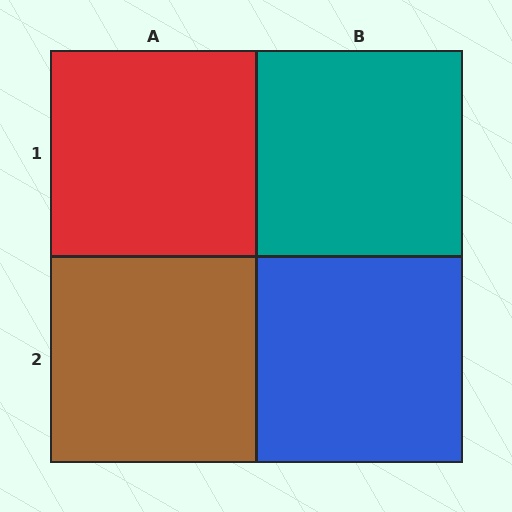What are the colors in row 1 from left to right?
Red, teal.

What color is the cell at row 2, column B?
Blue.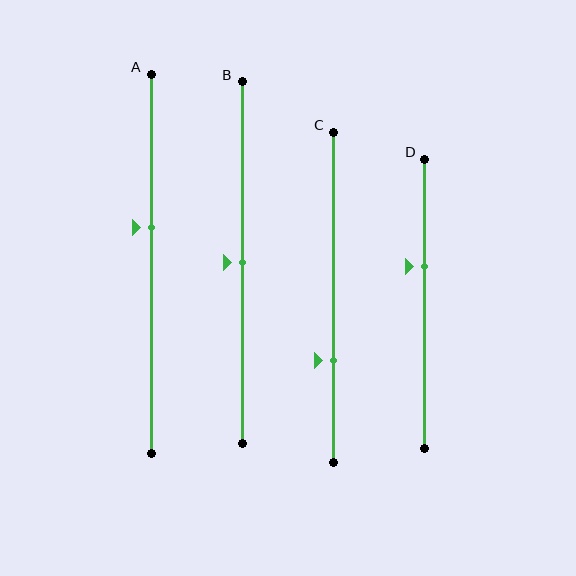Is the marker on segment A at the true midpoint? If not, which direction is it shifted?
No, the marker on segment A is shifted upward by about 9% of the segment length.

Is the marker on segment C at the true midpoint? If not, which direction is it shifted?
No, the marker on segment C is shifted downward by about 19% of the segment length.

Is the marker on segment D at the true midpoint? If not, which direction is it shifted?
No, the marker on segment D is shifted upward by about 13% of the segment length.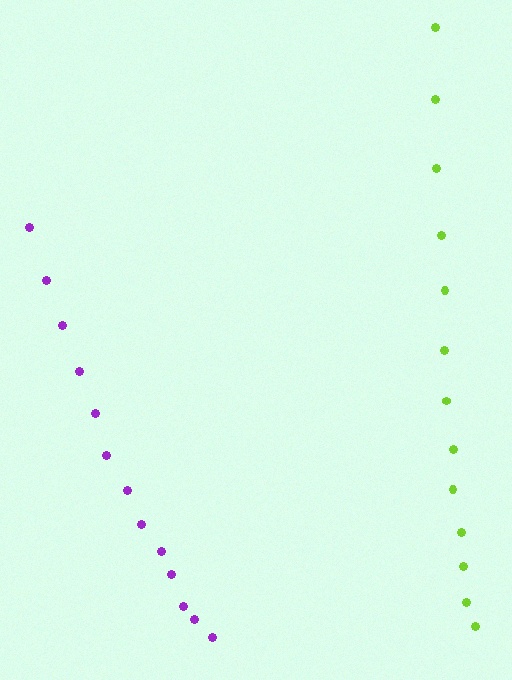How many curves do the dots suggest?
There are 2 distinct paths.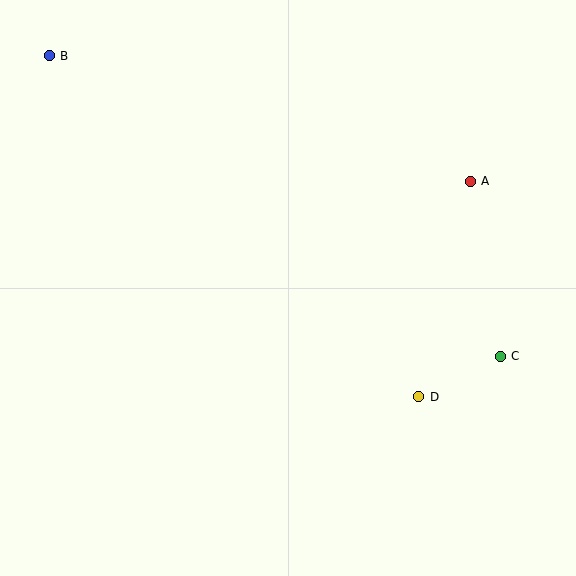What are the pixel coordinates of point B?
Point B is at (49, 56).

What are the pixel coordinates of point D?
Point D is at (419, 397).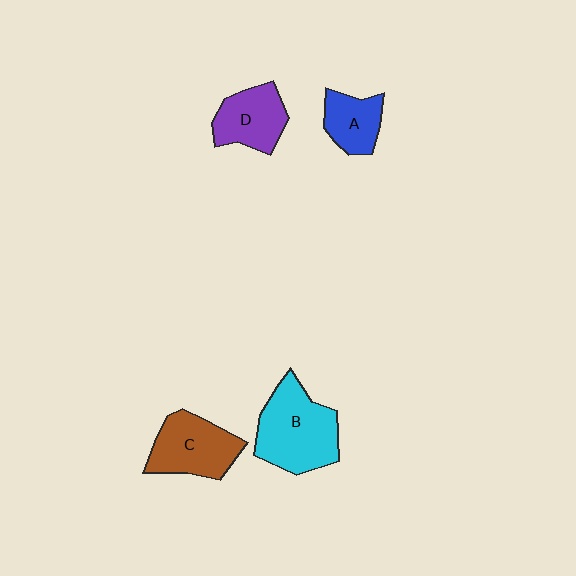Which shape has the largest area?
Shape B (cyan).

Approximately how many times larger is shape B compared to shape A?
Approximately 1.9 times.